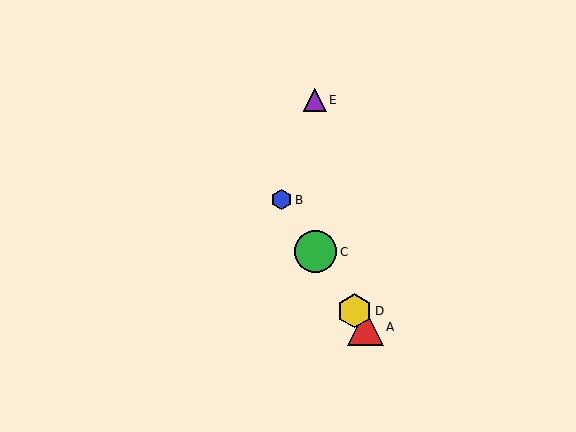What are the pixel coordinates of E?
Object E is at (315, 100).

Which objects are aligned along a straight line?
Objects A, B, C, D are aligned along a straight line.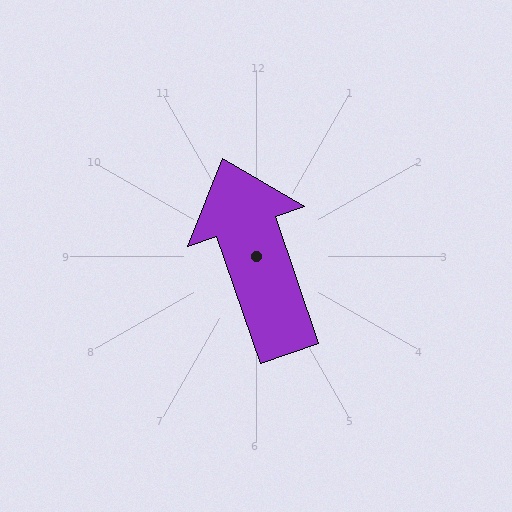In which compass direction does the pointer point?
North.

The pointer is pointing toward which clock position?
Roughly 11 o'clock.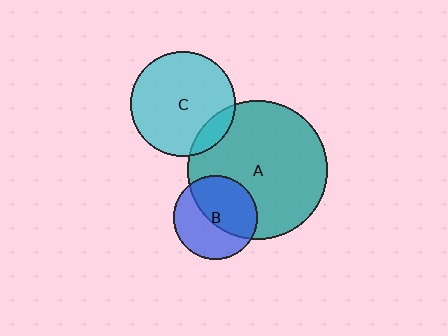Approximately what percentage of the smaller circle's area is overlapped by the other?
Approximately 10%.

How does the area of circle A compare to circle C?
Approximately 1.8 times.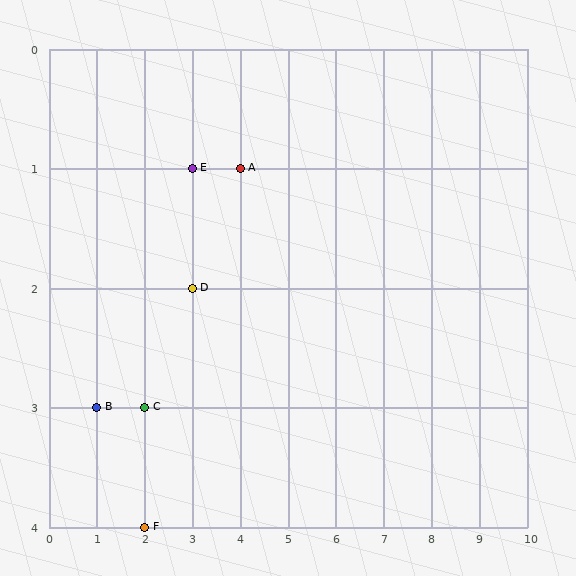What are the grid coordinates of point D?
Point D is at grid coordinates (3, 2).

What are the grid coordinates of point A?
Point A is at grid coordinates (4, 1).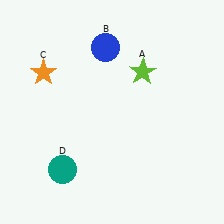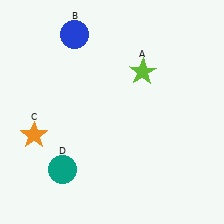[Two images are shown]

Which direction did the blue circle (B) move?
The blue circle (B) moved left.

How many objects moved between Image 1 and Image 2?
2 objects moved between the two images.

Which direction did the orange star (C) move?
The orange star (C) moved down.